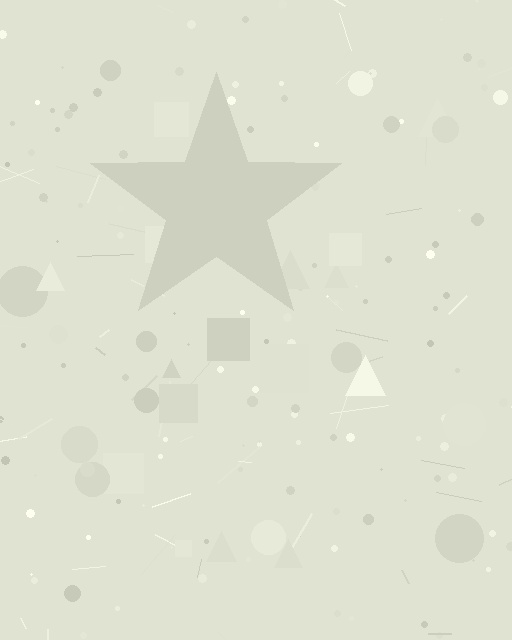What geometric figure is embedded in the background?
A star is embedded in the background.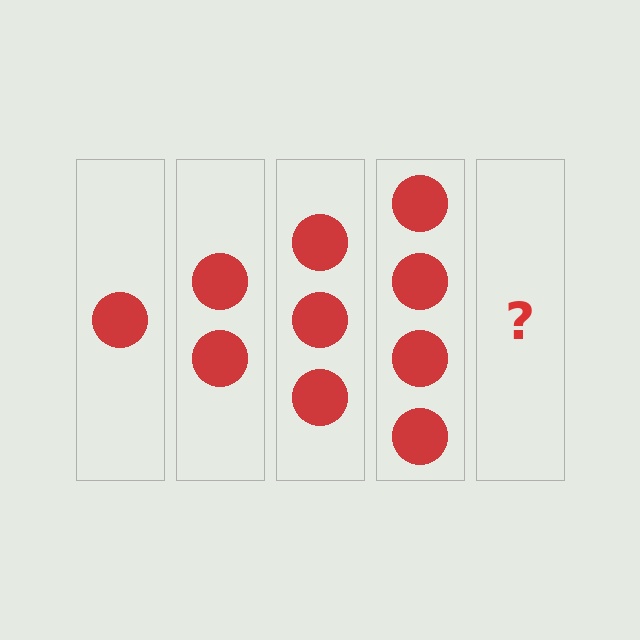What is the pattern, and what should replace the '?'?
The pattern is that each step adds one more circle. The '?' should be 5 circles.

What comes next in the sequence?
The next element should be 5 circles.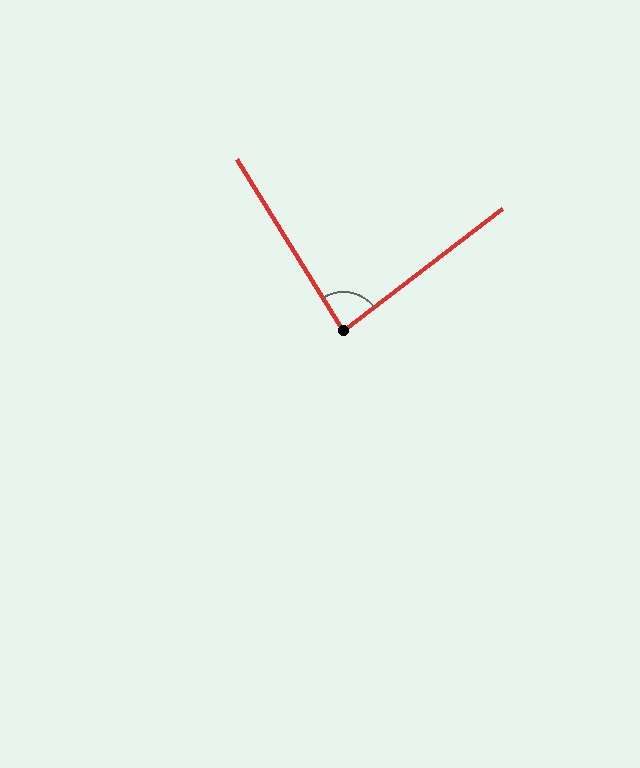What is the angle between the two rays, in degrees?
Approximately 84 degrees.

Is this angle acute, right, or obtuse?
It is acute.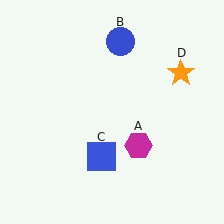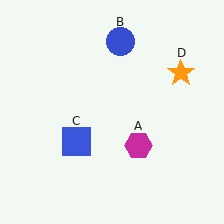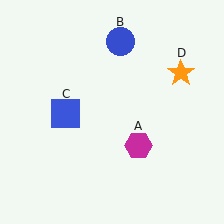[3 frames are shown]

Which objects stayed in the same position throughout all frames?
Magenta hexagon (object A) and blue circle (object B) and orange star (object D) remained stationary.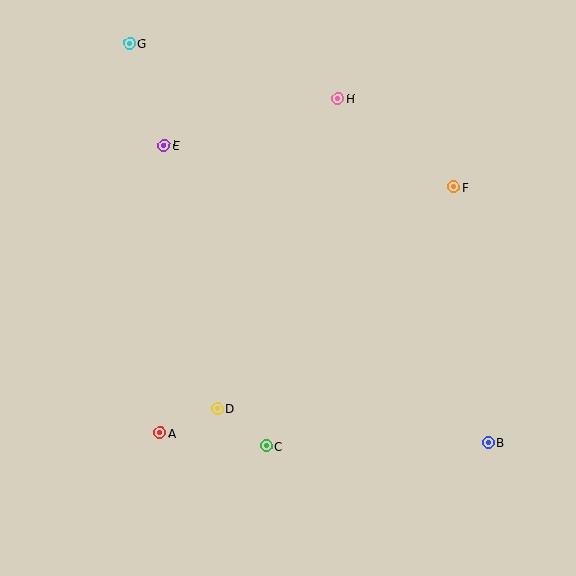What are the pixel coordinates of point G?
Point G is at (130, 44).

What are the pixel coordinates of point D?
Point D is at (218, 408).